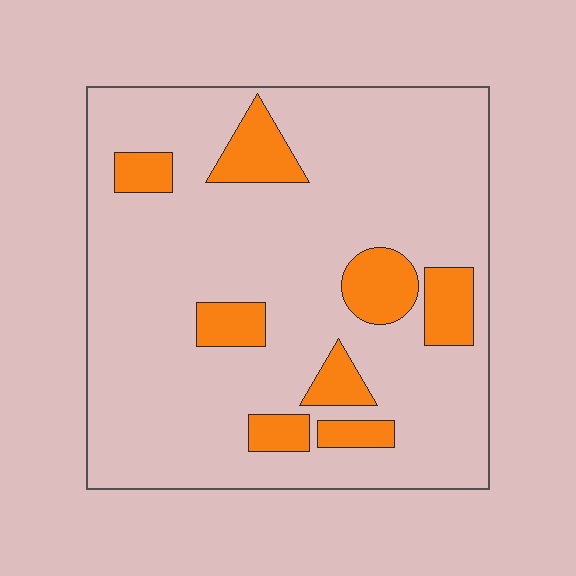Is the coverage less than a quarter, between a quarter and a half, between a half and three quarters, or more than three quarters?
Less than a quarter.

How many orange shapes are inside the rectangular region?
8.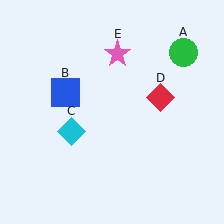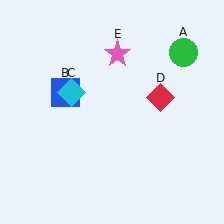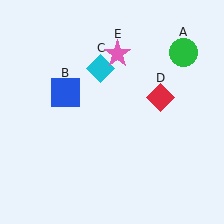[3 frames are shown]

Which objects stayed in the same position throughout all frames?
Green circle (object A) and blue square (object B) and red diamond (object D) and pink star (object E) remained stationary.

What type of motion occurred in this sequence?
The cyan diamond (object C) rotated clockwise around the center of the scene.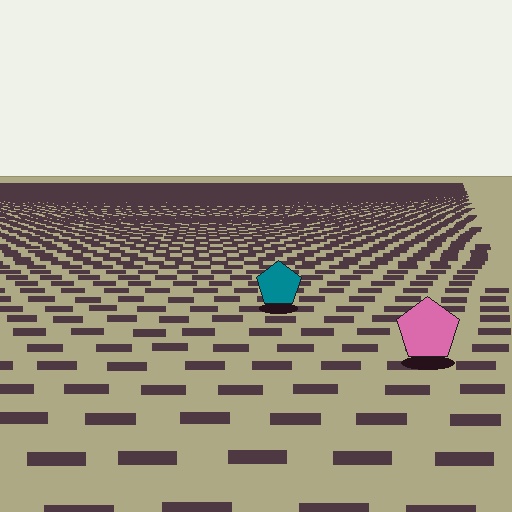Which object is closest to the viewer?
The pink pentagon is closest. The texture marks near it are larger and more spread out.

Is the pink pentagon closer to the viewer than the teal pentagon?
Yes. The pink pentagon is closer — you can tell from the texture gradient: the ground texture is coarser near it.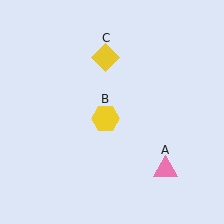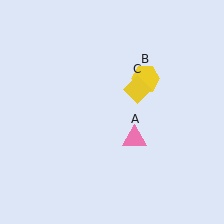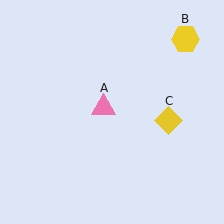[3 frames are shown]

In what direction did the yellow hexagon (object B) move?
The yellow hexagon (object B) moved up and to the right.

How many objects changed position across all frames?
3 objects changed position: pink triangle (object A), yellow hexagon (object B), yellow diamond (object C).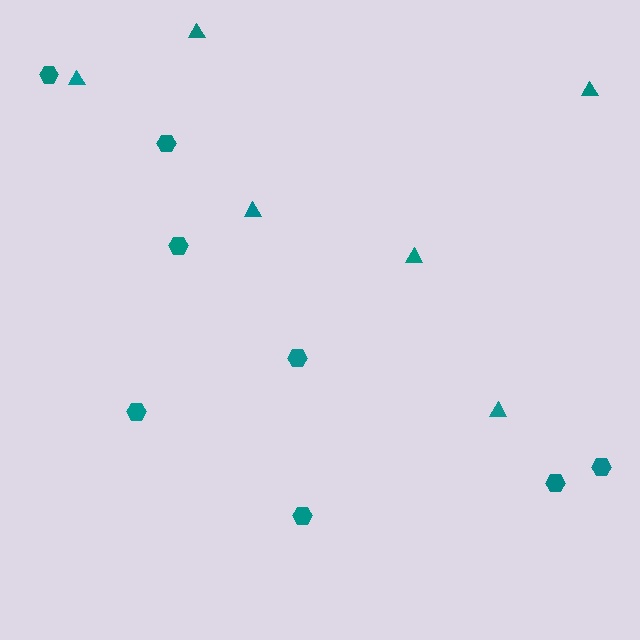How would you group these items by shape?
There are 2 groups: one group of triangles (6) and one group of hexagons (8).